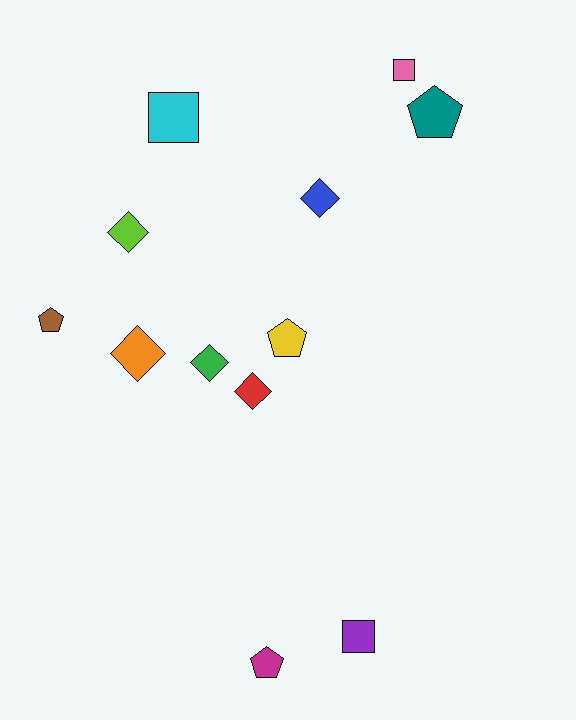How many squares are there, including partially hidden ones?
There are 3 squares.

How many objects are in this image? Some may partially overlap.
There are 12 objects.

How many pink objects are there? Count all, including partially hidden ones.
There is 1 pink object.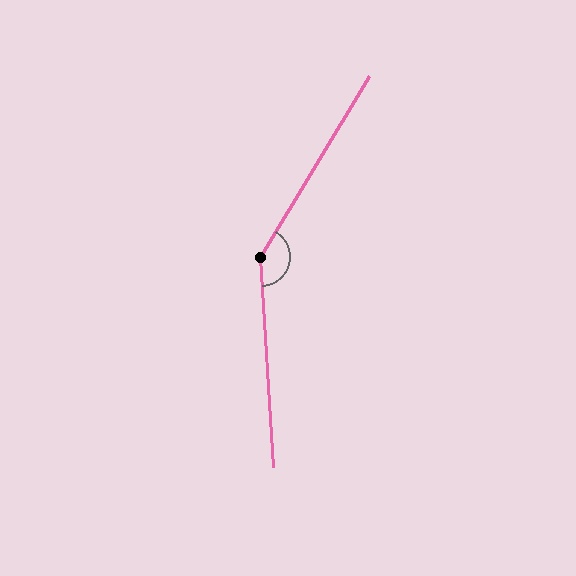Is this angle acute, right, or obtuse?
It is obtuse.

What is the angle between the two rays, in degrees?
Approximately 146 degrees.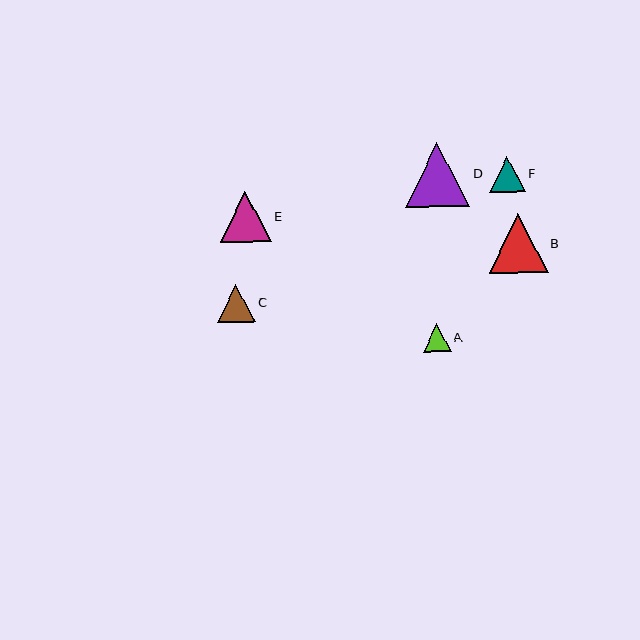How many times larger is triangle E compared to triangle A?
Triangle E is approximately 1.9 times the size of triangle A.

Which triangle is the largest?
Triangle D is the largest with a size of approximately 64 pixels.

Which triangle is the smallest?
Triangle A is the smallest with a size of approximately 28 pixels.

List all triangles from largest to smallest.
From largest to smallest: D, B, E, C, F, A.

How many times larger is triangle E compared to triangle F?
Triangle E is approximately 1.4 times the size of triangle F.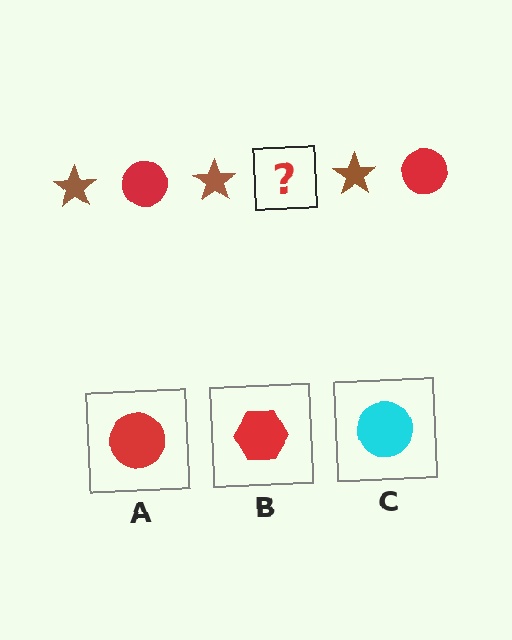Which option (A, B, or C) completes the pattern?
A.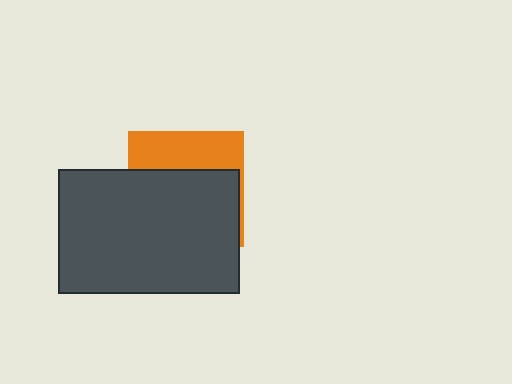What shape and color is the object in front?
The object in front is a dark gray rectangle.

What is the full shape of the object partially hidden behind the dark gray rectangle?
The partially hidden object is an orange square.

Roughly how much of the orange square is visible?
A small part of it is visible (roughly 35%).